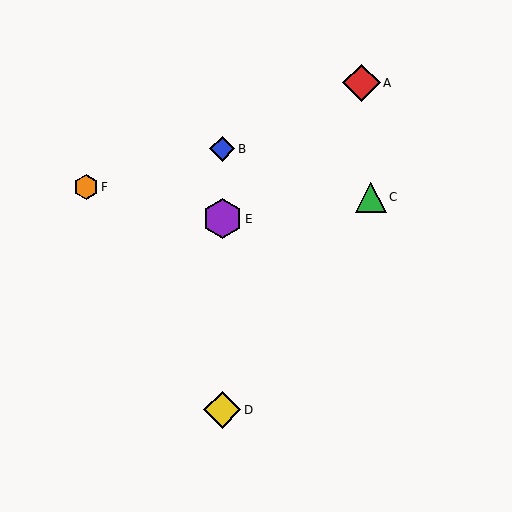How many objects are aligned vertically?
3 objects (B, D, E) are aligned vertically.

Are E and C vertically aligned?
No, E is at x≈222 and C is at x≈371.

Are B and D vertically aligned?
Yes, both are at x≈222.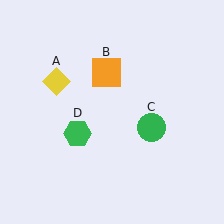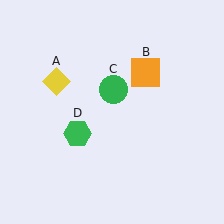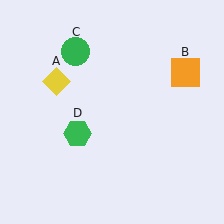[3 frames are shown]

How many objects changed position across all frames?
2 objects changed position: orange square (object B), green circle (object C).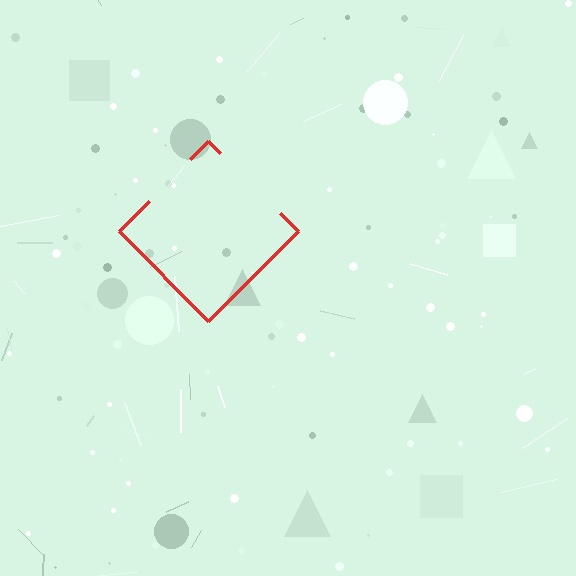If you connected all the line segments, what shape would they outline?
They would outline a diamond.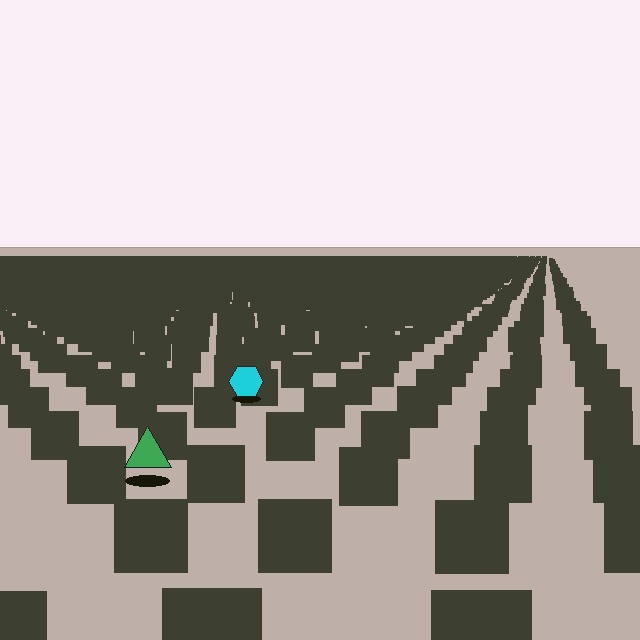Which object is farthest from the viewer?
The cyan hexagon is farthest from the viewer. It appears smaller and the ground texture around it is denser.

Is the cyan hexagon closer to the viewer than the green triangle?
No. The green triangle is closer — you can tell from the texture gradient: the ground texture is coarser near it.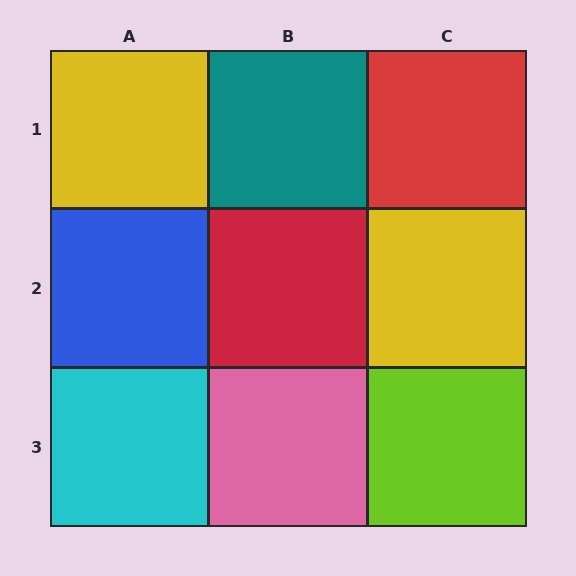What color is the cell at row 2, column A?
Blue.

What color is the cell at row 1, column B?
Teal.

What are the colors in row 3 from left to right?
Cyan, pink, lime.